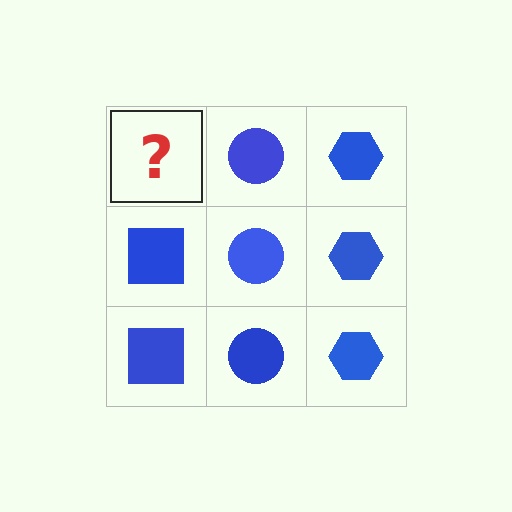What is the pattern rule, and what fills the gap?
The rule is that each column has a consistent shape. The gap should be filled with a blue square.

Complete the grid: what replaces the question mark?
The question mark should be replaced with a blue square.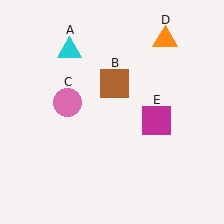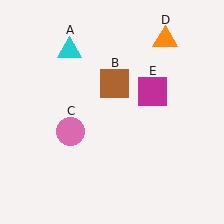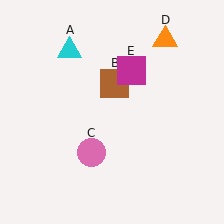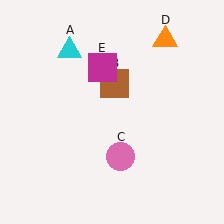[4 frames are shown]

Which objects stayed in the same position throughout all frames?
Cyan triangle (object A) and brown square (object B) and orange triangle (object D) remained stationary.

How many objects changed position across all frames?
2 objects changed position: pink circle (object C), magenta square (object E).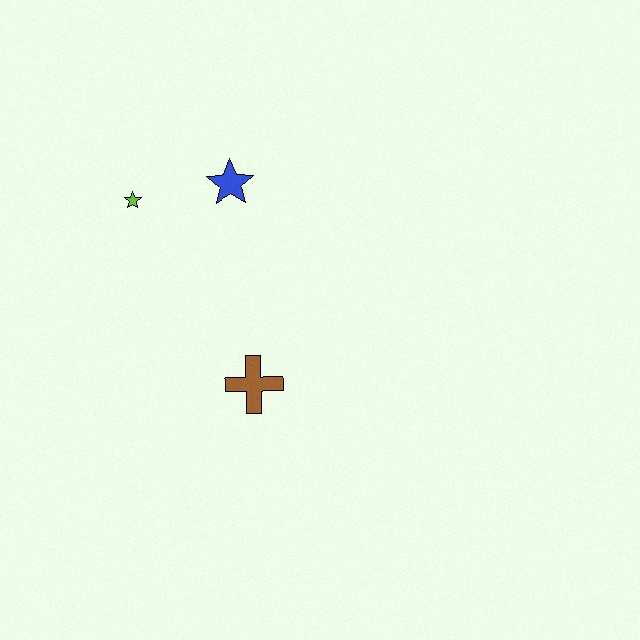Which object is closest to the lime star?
The blue star is closest to the lime star.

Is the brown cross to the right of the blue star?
Yes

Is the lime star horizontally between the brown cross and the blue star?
No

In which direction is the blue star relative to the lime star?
The blue star is to the right of the lime star.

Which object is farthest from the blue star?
The brown cross is farthest from the blue star.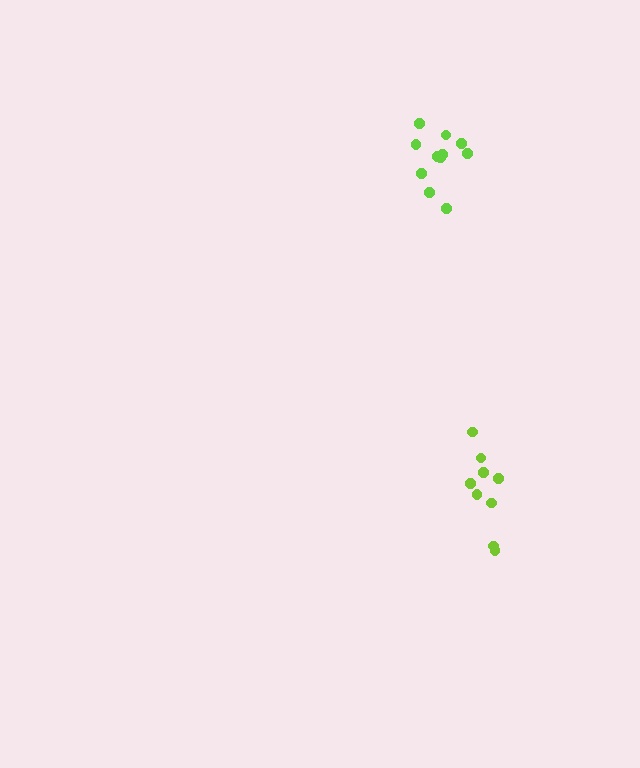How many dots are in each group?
Group 1: 11 dots, Group 2: 9 dots (20 total).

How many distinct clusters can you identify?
There are 2 distinct clusters.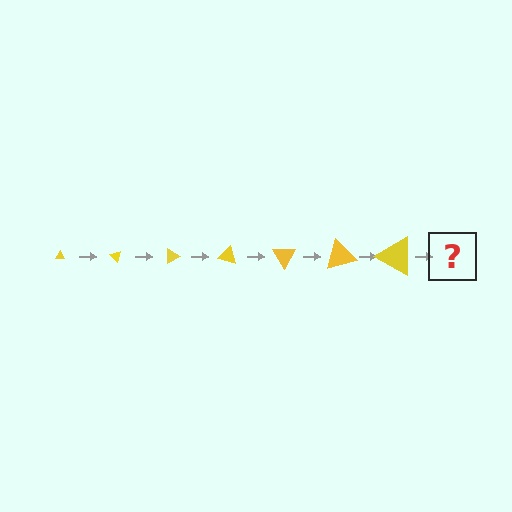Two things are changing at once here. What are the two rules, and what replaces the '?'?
The two rules are that the triangle grows larger each step and it rotates 45 degrees each step. The '?' should be a triangle, larger than the previous one and rotated 315 degrees from the start.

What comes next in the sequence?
The next element should be a triangle, larger than the previous one and rotated 315 degrees from the start.